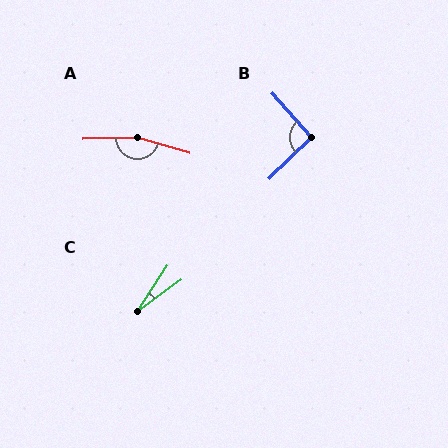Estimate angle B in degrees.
Approximately 93 degrees.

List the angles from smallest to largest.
C (20°), B (93°), A (162°).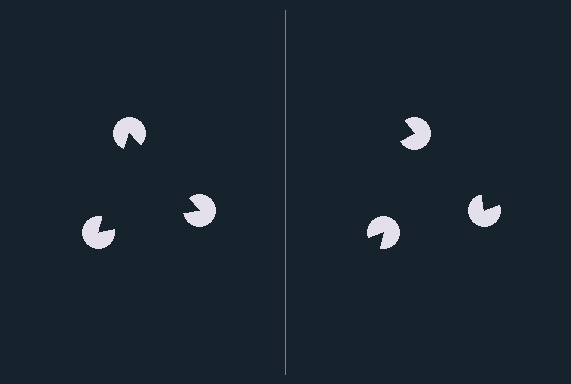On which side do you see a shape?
An illusory triangle appears on the left side. On the right side the wedge cuts are rotated, so no coherent shape forms.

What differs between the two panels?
The pac-man discs are positioned identically on both sides; only the wedge orientations differ. On the left they align to a triangle; on the right they are misaligned.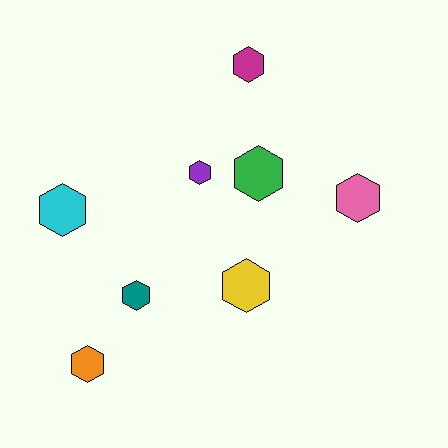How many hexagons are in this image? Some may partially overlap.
There are 8 hexagons.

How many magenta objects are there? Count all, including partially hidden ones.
There is 1 magenta object.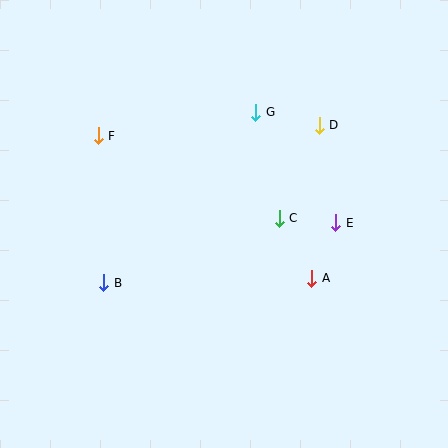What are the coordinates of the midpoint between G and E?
The midpoint between G and E is at (296, 167).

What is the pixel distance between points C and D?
The distance between C and D is 101 pixels.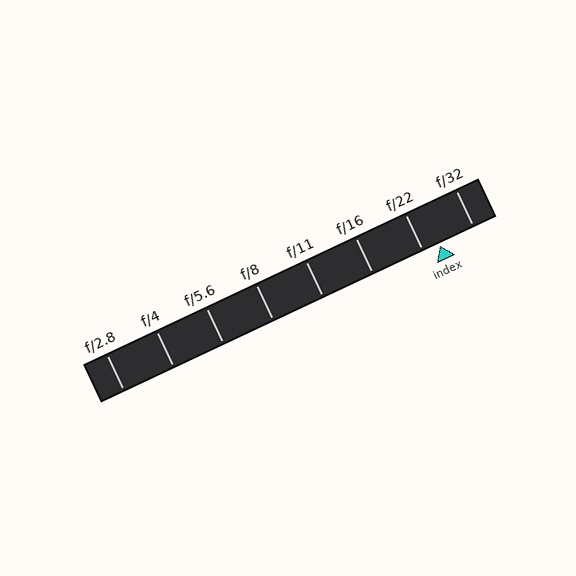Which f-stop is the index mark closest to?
The index mark is closest to f/22.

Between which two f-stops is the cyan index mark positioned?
The index mark is between f/22 and f/32.